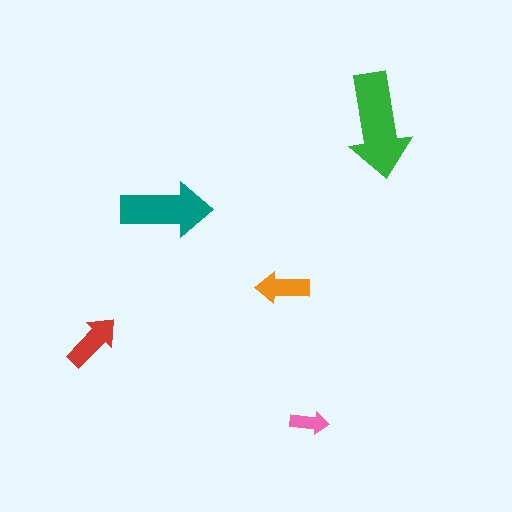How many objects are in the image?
There are 5 objects in the image.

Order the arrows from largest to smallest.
the green one, the teal one, the red one, the orange one, the pink one.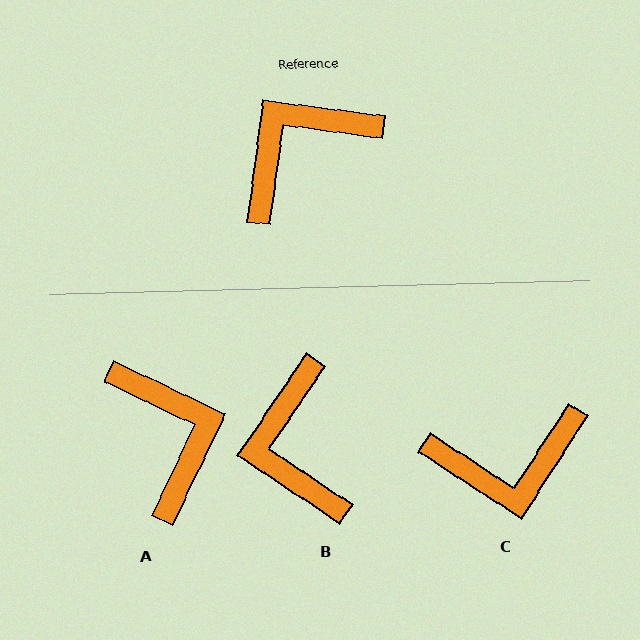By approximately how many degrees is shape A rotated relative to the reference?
Approximately 108 degrees clockwise.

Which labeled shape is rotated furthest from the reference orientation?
C, about 155 degrees away.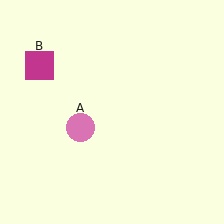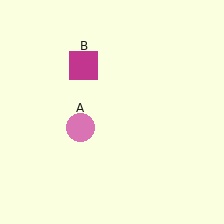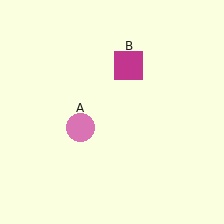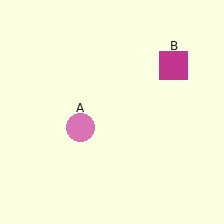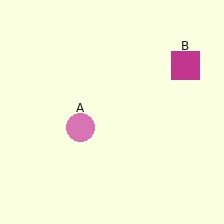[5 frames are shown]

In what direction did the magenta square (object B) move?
The magenta square (object B) moved right.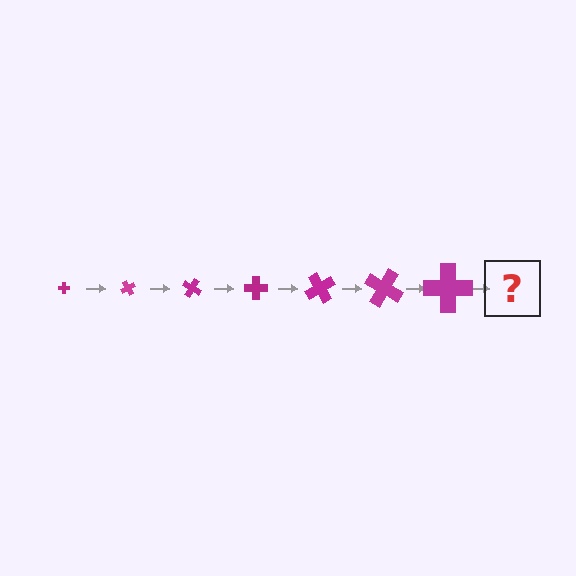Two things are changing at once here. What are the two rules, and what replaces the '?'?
The two rules are that the cross grows larger each step and it rotates 60 degrees each step. The '?' should be a cross, larger than the previous one and rotated 420 degrees from the start.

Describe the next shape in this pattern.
It should be a cross, larger than the previous one and rotated 420 degrees from the start.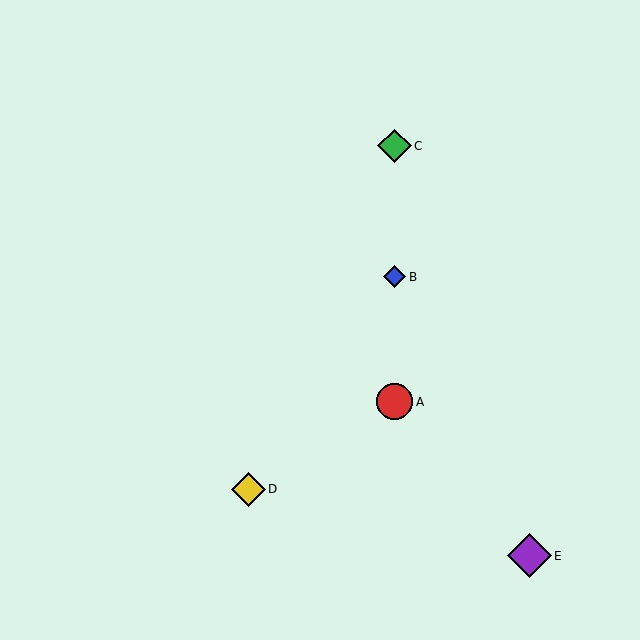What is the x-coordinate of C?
Object C is at x≈394.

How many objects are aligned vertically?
3 objects (A, B, C) are aligned vertically.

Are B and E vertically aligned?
No, B is at x≈394 and E is at x≈529.